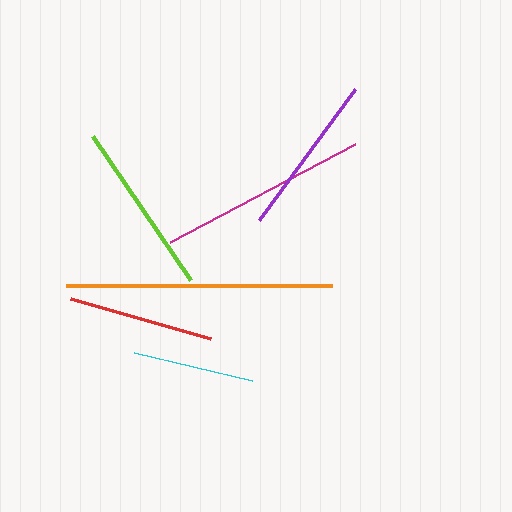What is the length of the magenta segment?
The magenta segment is approximately 209 pixels long.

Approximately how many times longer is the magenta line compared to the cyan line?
The magenta line is approximately 1.7 times the length of the cyan line.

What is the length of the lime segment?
The lime segment is approximately 175 pixels long.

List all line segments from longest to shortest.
From longest to shortest: orange, magenta, lime, purple, red, cyan.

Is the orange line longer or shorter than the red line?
The orange line is longer than the red line.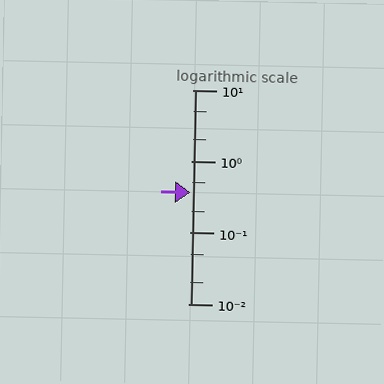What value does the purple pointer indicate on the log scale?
The pointer indicates approximately 0.36.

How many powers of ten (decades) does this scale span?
The scale spans 3 decades, from 0.01 to 10.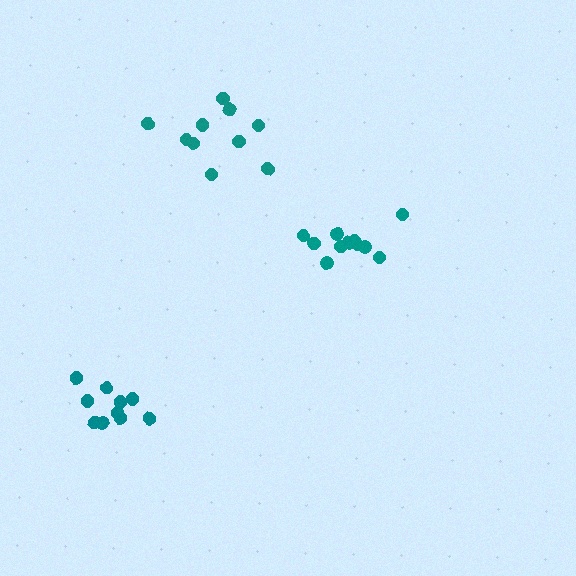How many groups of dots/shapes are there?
There are 3 groups.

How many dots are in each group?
Group 1: 10 dots, Group 2: 11 dots, Group 3: 10 dots (31 total).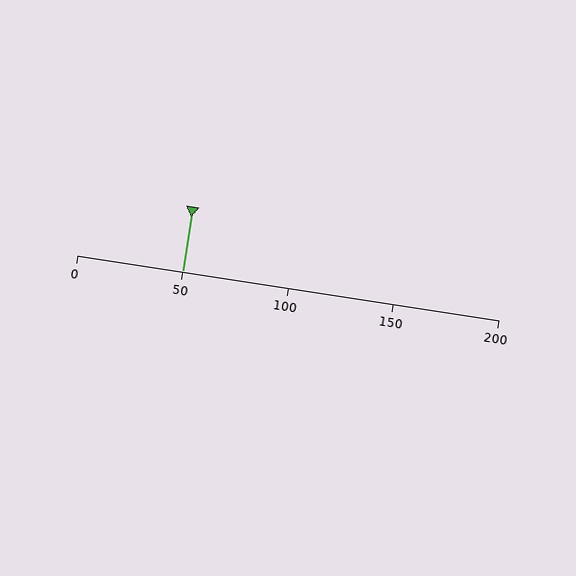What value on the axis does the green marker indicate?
The marker indicates approximately 50.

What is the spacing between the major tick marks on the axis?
The major ticks are spaced 50 apart.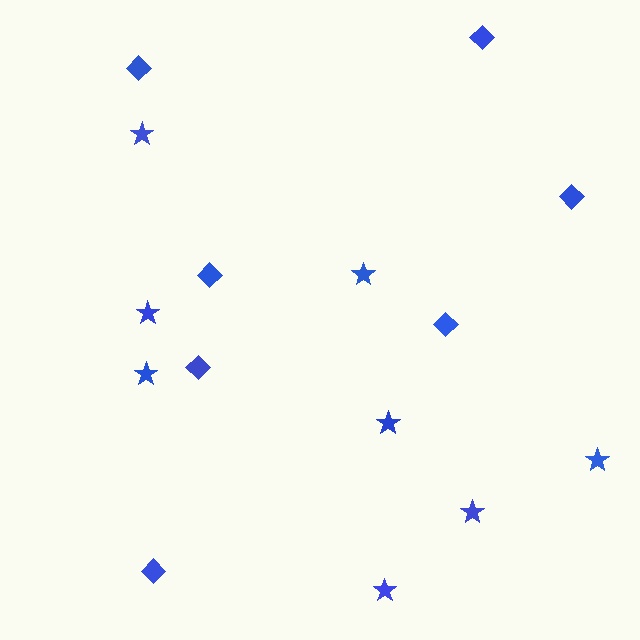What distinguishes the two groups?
There are 2 groups: one group of stars (8) and one group of diamonds (7).